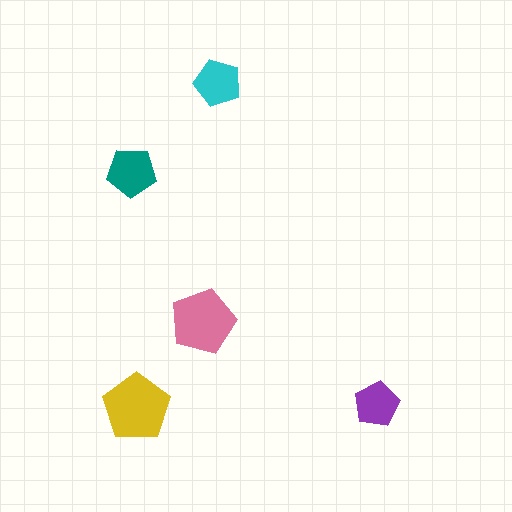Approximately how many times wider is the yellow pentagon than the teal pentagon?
About 1.5 times wider.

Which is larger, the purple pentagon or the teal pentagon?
The teal one.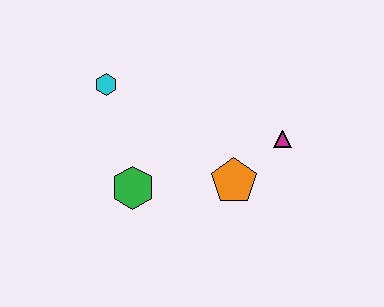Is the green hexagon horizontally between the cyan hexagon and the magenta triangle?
Yes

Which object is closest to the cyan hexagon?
The green hexagon is closest to the cyan hexagon.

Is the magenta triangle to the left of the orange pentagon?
No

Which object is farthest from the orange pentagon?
The cyan hexagon is farthest from the orange pentagon.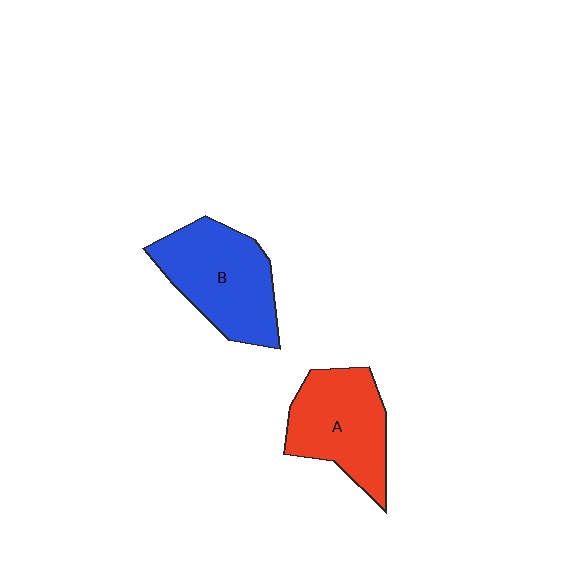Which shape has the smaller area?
Shape A (red).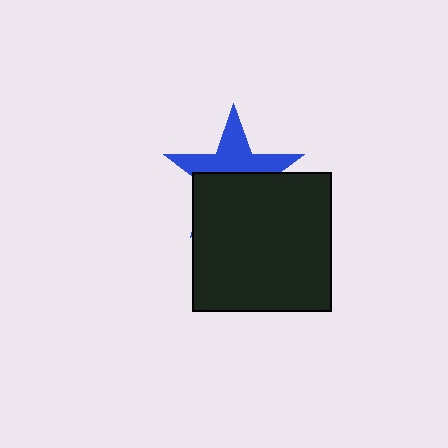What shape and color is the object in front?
The object in front is a black square.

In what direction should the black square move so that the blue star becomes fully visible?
The black square should move down. That is the shortest direction to clear the overlap and leave the blue star fully visible.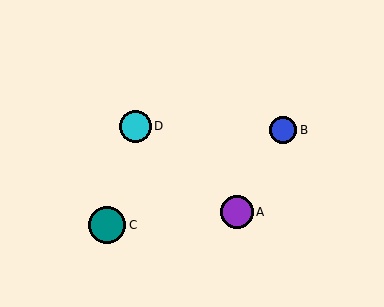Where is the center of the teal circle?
The center of the teal circle is at (107, 225).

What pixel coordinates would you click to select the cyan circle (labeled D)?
Click at (135, 126) to select the cyan circle D.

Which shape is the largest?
The teal circle (labeled C) is the largest.